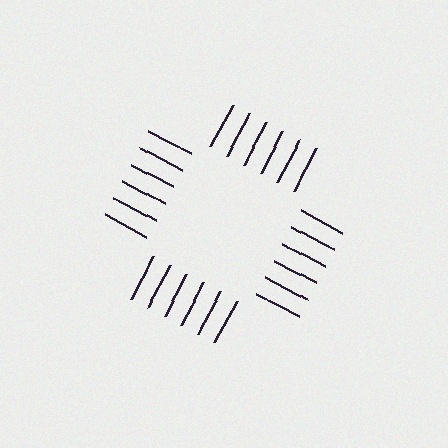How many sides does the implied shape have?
4 sides — the line-ends trace a square.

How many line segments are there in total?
24 — 6 along each of the 4 edges.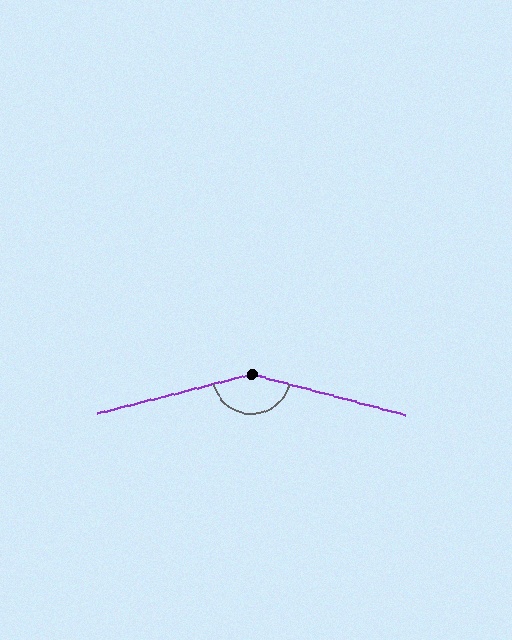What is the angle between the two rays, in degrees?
Approximately 151 degrees.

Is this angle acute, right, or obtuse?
It is obtuse.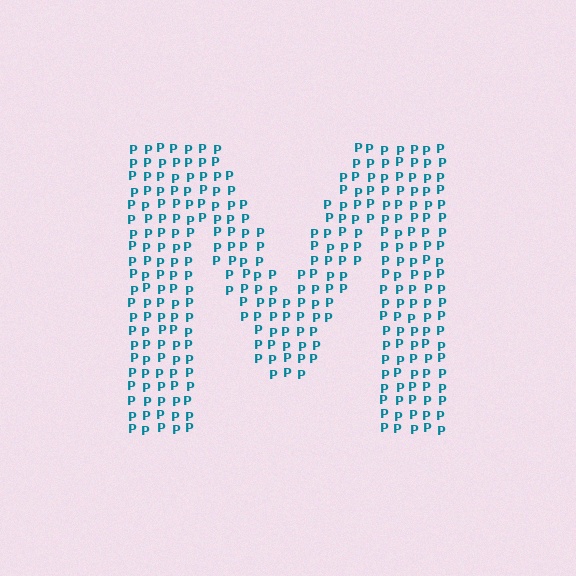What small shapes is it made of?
It is made of small letter P's.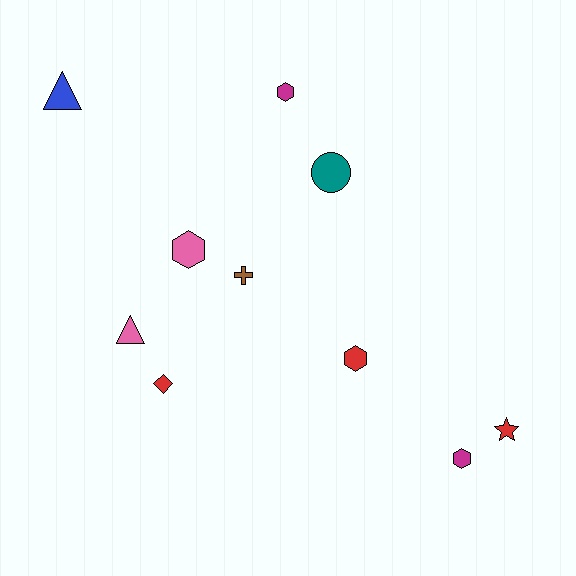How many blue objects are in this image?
There is 1 blue object.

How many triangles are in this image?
There are 2 triangles.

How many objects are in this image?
There are 10 objects.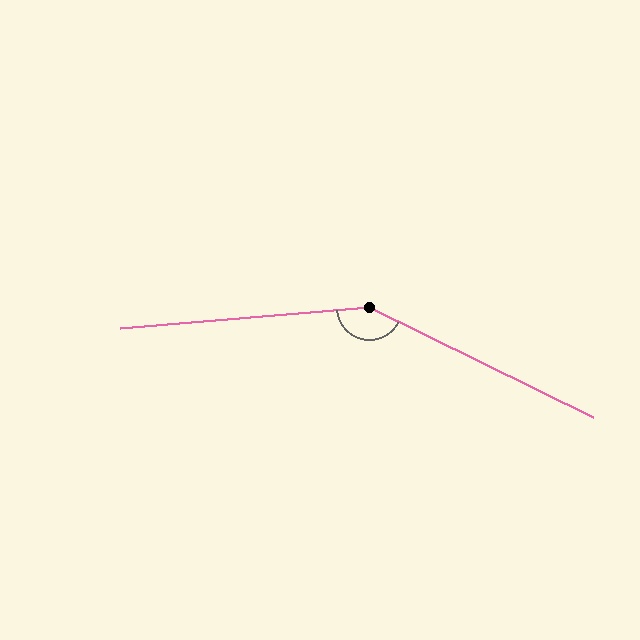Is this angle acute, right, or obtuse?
It is obtuse.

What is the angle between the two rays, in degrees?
Approximately 149 degrees.